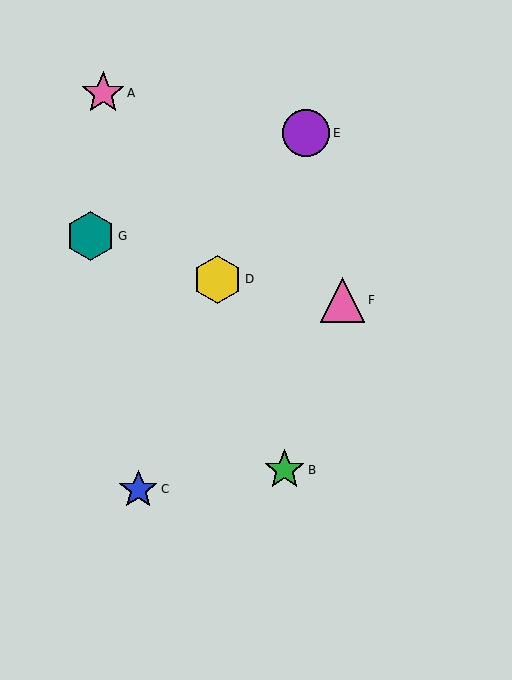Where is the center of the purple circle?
The center of the purple circle is at (306, 133).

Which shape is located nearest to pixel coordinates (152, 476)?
The blue star (labeled C) at (138, 490) is nearest to that location.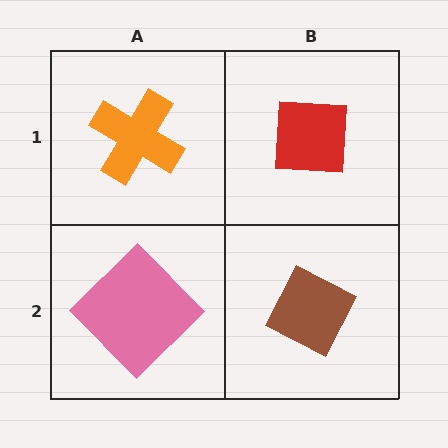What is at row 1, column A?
An orange cross.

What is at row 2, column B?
A brown diamond.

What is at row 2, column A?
A pink diamond.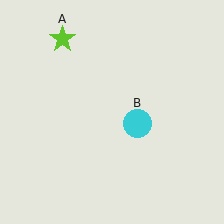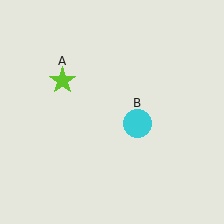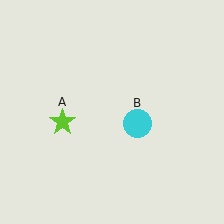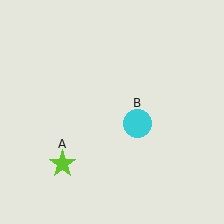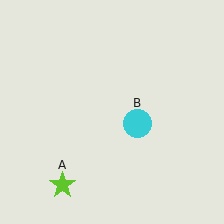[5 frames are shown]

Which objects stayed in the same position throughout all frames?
Cyan circle (object B) remained stationary.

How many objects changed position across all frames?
1 object changed position: lime star (object A).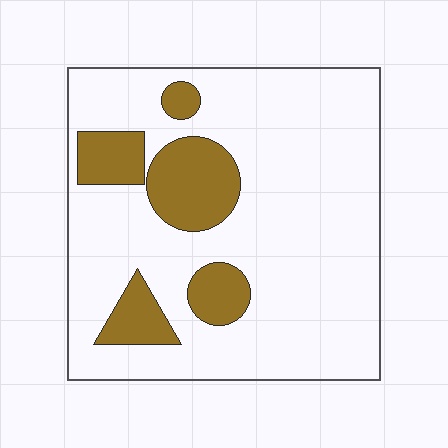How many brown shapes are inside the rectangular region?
5.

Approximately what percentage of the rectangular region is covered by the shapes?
Approximately 20%.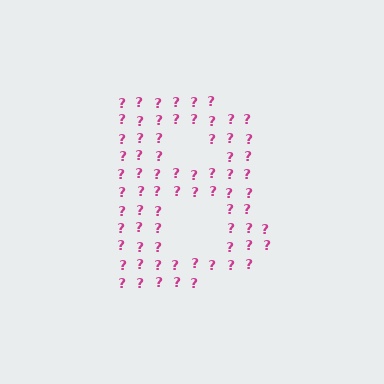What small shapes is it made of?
It is made of small question marks.